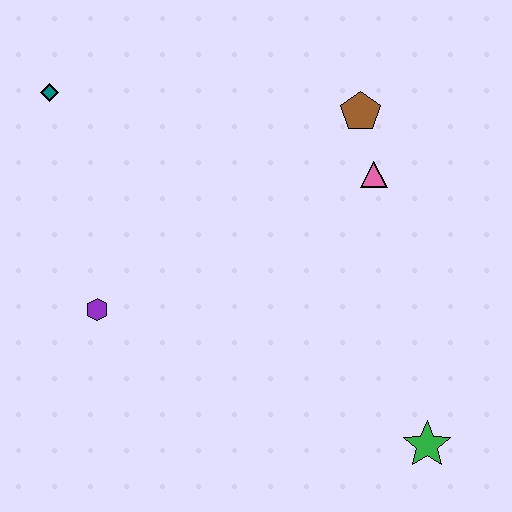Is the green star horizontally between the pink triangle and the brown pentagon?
No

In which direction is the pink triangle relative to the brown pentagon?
The pink triangle is below the brown pentagon.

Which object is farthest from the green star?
The teal diamond is farthest from the green star.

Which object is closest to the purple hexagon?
The teal diamond is closest to the purple hexagon.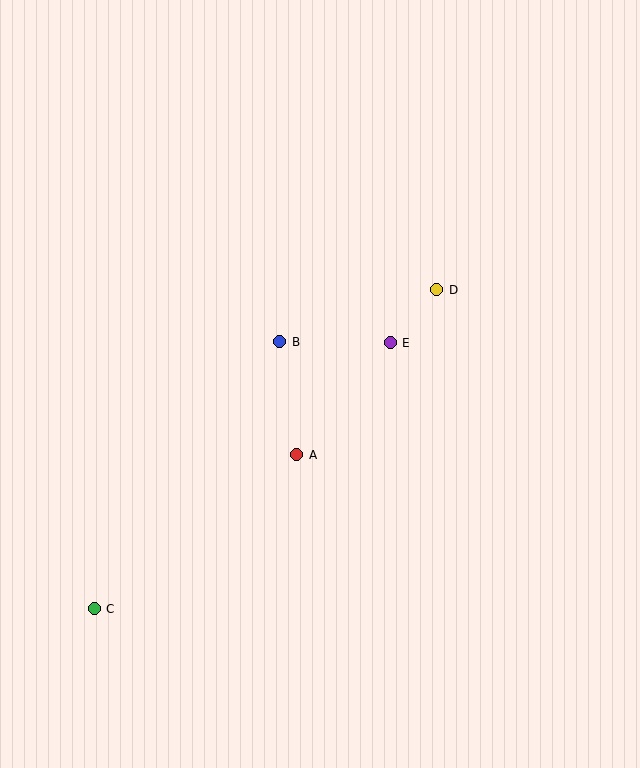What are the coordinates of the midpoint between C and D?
The midpoint between C and D is at (266, 449).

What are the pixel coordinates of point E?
Point E is at (390, 343).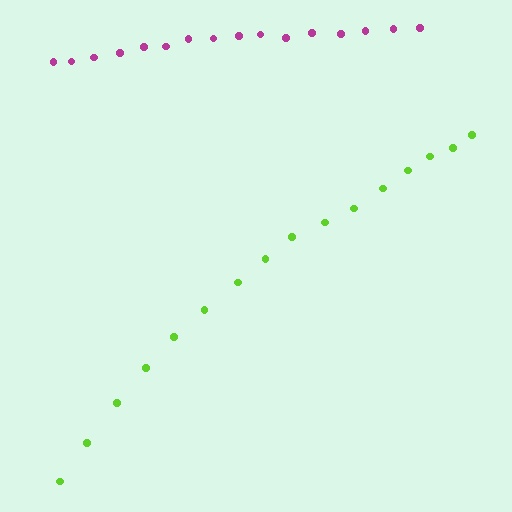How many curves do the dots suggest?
There are 2 distinct paths.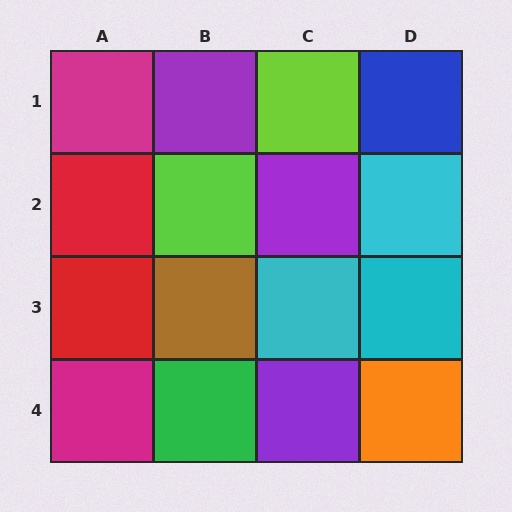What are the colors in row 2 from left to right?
Red, lime, purple, cyan.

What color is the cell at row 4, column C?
Purple.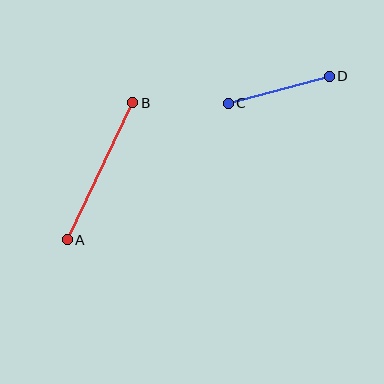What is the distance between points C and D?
The distance is approximately 105 pixels.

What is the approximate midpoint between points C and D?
The midpoint is at approximately (279, 90) pixels.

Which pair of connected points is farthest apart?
Points A and B are farthest apart.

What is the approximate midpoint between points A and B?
The midpoint is at approximately (100, 171) pixels.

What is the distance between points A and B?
The distance is approximately 152 pixels.